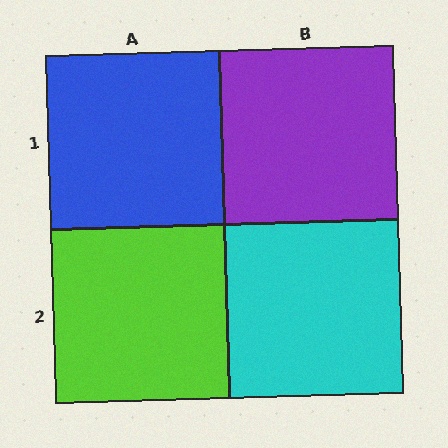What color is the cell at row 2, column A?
Lime.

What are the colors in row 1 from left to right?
Blue, purple.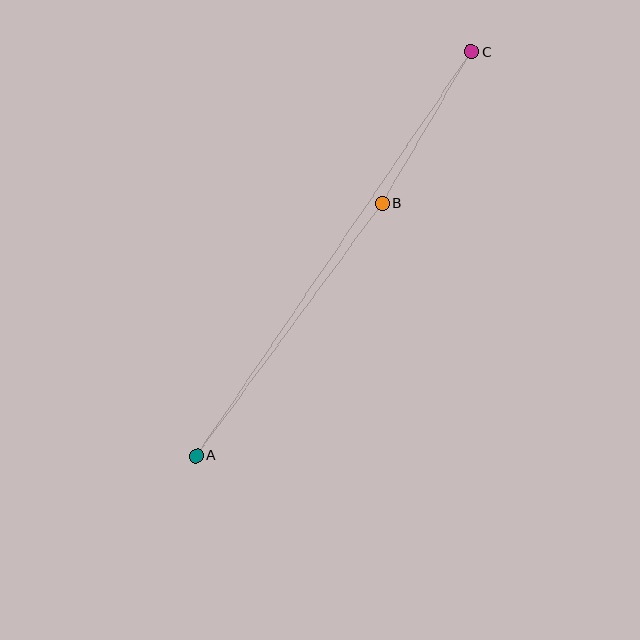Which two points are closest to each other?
Points B and C are closest to each other.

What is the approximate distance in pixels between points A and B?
The distance between A and B is approximately 314 pixels.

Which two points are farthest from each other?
Points A and C are farthest from each other.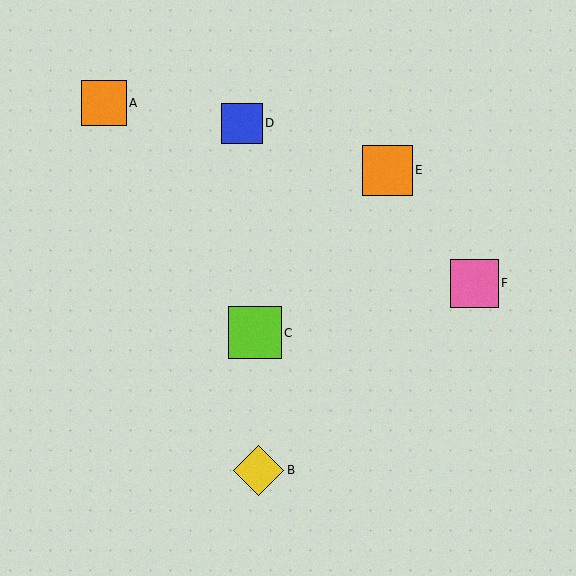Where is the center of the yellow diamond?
The center of the yellow diamond is at (259, 470).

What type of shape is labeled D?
Shape D is a blue square.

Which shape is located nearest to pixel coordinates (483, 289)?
The pink square (labeled F) at (475, 283) is nearest to that location.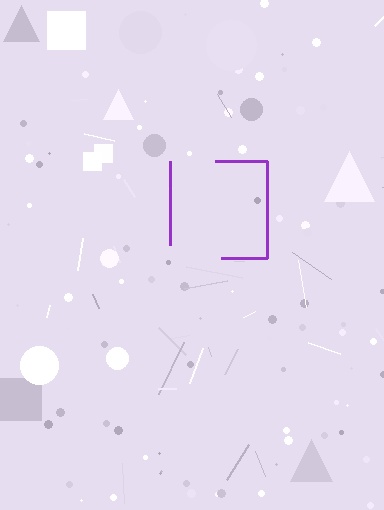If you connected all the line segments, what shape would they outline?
They would outline a square.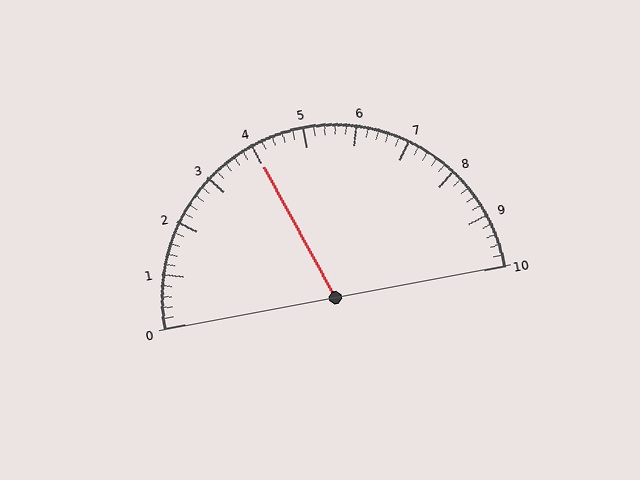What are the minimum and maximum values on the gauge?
The gauge ranges from 0 to 10.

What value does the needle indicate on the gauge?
The needle indicates approximately 4.0.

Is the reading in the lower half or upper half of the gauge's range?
The reading is in the lower half of the range (0 to 10).